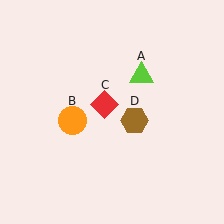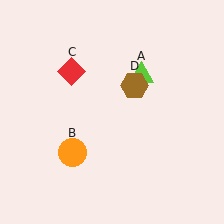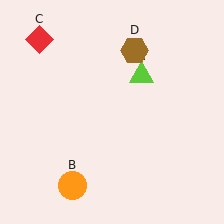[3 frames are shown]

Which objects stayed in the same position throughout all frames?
Lime triangle (object A) remained stationary.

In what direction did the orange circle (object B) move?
The orange circle (object B) moved down.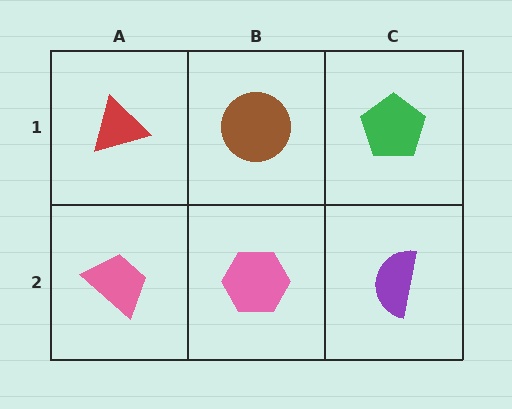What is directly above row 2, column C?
A green pentagon.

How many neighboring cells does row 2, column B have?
3.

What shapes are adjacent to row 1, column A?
A pink trapezoid (row 2, column A), a brown circle (row 1, column B).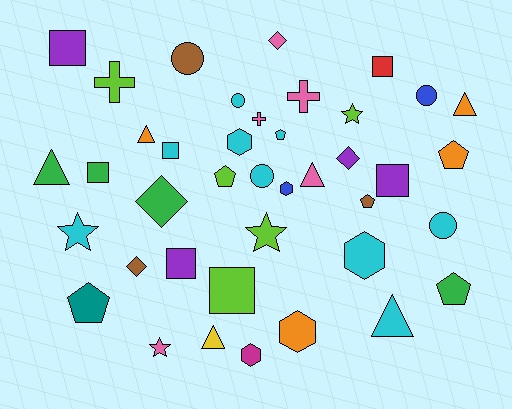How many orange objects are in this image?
There are 4 orange objects.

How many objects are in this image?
There are 40 objects.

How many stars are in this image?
There are 4 stars.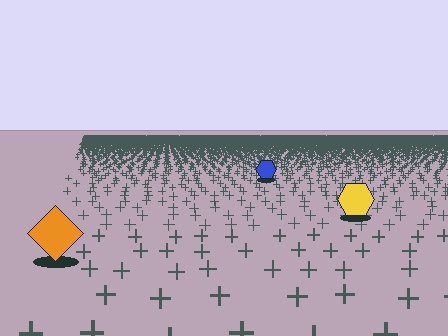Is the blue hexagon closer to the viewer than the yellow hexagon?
No. The yellow hexagon is closer — you can tell from the texture gradient: the ground texture is coarser near it.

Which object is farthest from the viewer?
The blue hexagon is farthest from the viewer. It appears smaller and the ground texture around it is denser.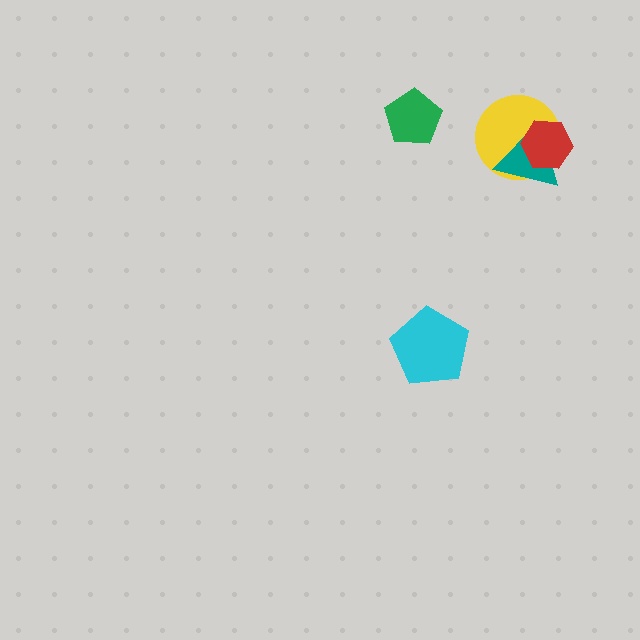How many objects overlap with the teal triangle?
2 objects overlap with the teal triangle.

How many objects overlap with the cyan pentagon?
0 objects overlap with the cyan pentagon.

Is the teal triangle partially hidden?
Yes, it is partially covered by another shape.